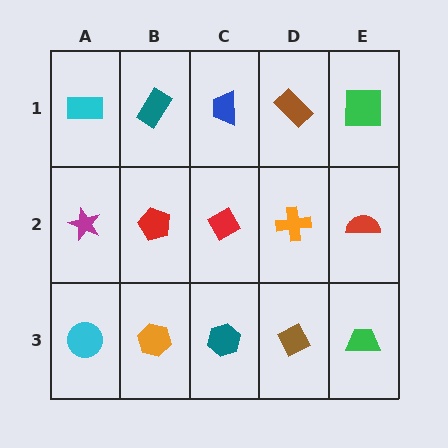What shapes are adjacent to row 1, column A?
A magenta star (row 2, column A), a teal rectangle (row 1, column B).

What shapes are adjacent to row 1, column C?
A red diamond (row 2, column C), a teal rectangle (row 1, column B), a brown rectangle (row 1, column D).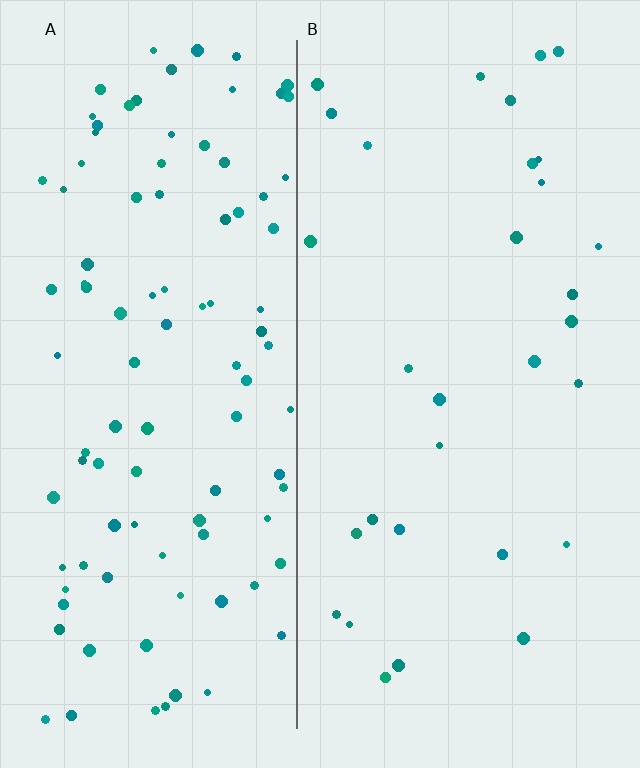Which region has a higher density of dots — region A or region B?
A (the left).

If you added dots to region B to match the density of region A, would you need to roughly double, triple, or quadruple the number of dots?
Approximately triple.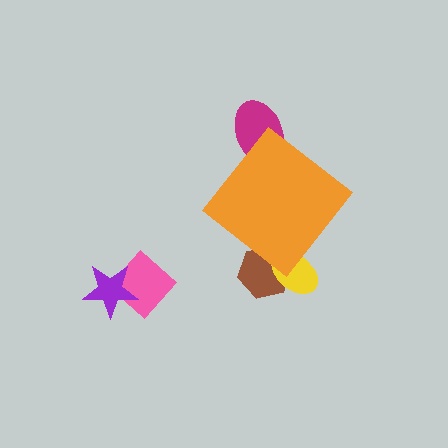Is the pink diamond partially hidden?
No, the pink diamond is fully visible.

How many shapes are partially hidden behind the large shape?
3 shapes are partially hidden.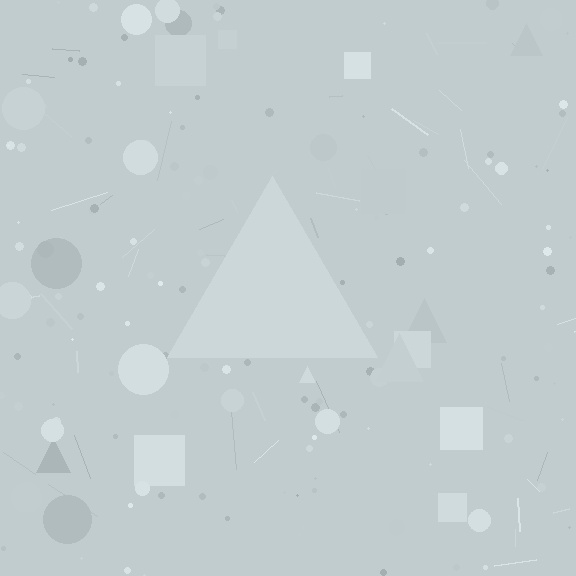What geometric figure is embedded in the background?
A triangle is embedded in the background.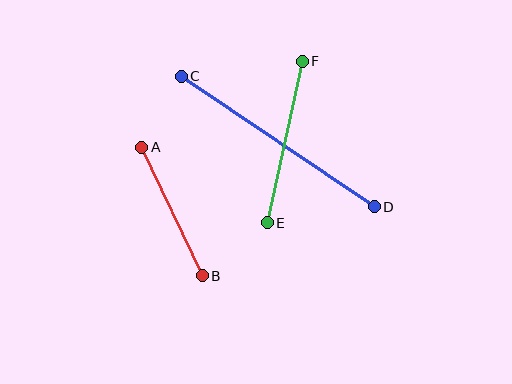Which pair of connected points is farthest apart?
Points C and D are farthest apart.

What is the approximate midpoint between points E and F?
The midpoint is at approximately (285, 142) pixels.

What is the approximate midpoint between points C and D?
The midpoint is at approximately (278, 142) pixels.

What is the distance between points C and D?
The distance is approximately 233 pixels.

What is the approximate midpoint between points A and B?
The midpoint is at approximately (172, 212) pixels.